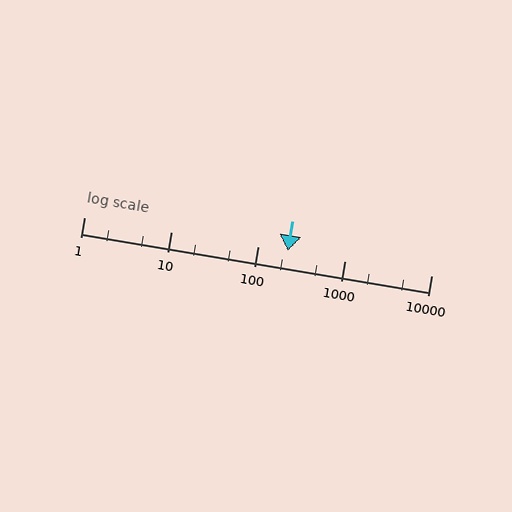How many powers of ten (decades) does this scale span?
The scale spans 4 decades, from 1 to 10000.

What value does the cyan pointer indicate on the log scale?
The pointer indicates approximately 220.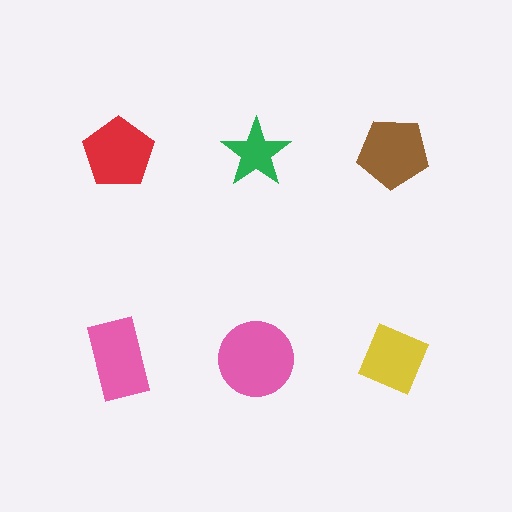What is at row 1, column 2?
A green star.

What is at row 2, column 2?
A pink circle.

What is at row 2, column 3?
A yellow diamond.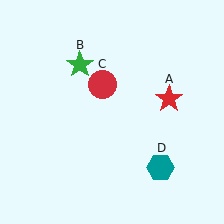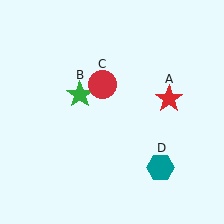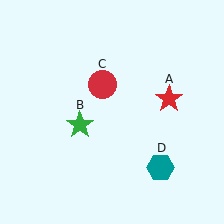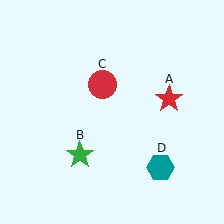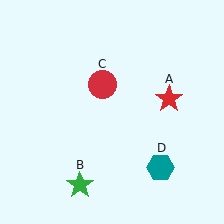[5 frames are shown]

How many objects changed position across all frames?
1 object changed position: green star (object B).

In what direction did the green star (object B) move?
The green star (object B) moved down.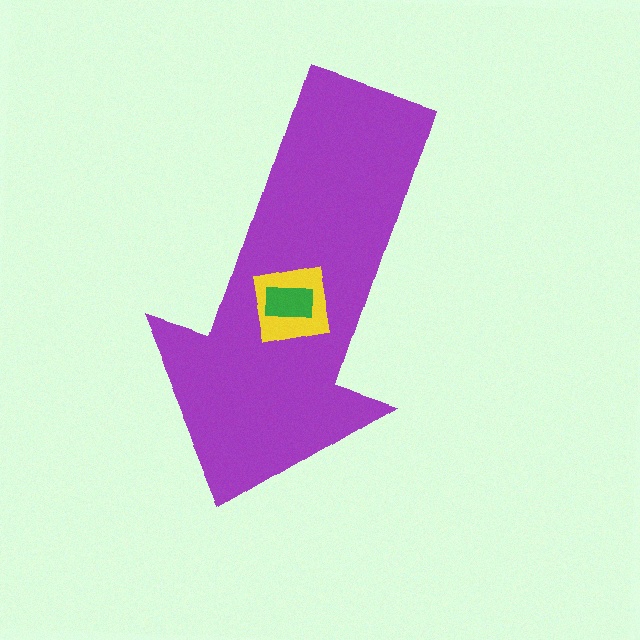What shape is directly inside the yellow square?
The green rectangle.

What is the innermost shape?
The green rectangle.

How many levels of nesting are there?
3.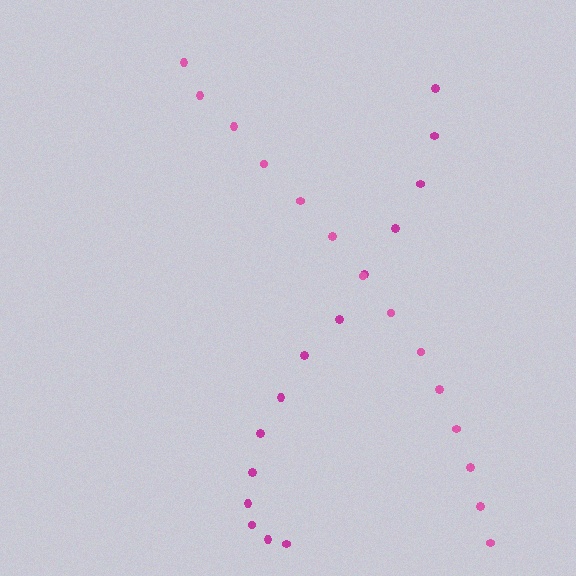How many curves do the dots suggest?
There are 2 distinct paths.